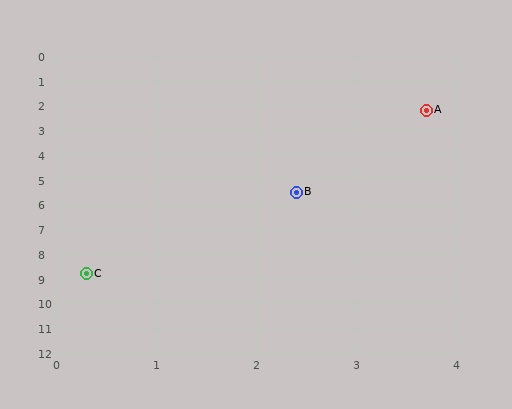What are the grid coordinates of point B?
Point B is at approximately (2.4, 5.5).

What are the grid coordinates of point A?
Point A is at approximately (3.7, 2.2).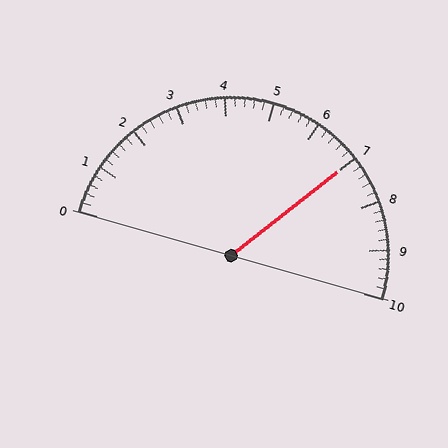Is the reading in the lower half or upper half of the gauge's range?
The reading is in the upper half of the range (0 to 10).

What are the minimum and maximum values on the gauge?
The gauge ranges from 0 to 10.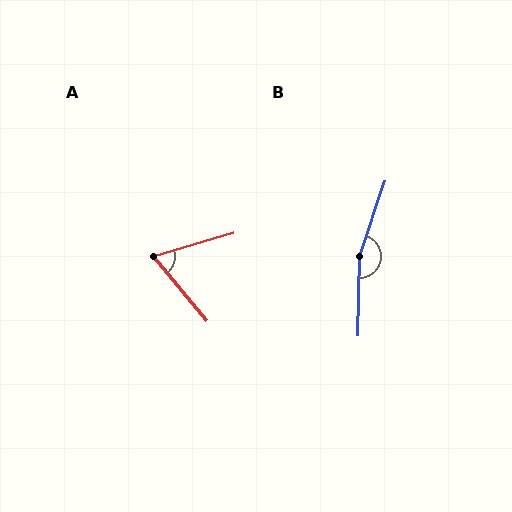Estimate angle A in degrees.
Approximately 67 degrees.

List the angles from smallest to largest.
A (67°), B (162°).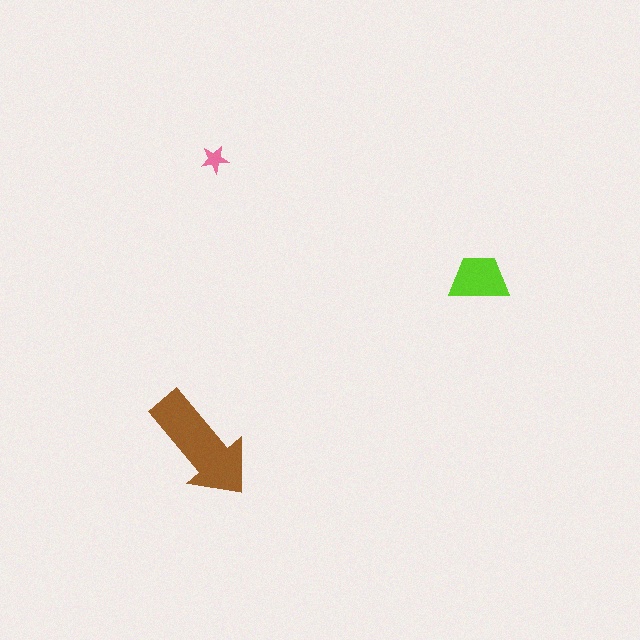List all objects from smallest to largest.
The pink star, the lime trapezoid, the brown arrow.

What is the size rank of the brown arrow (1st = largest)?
1st.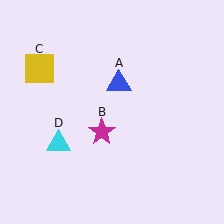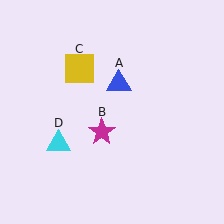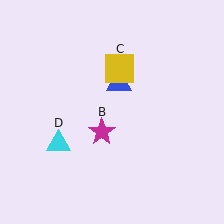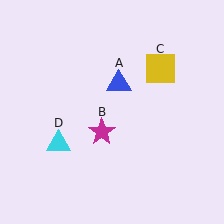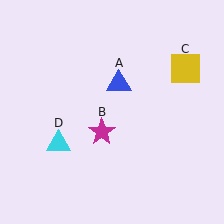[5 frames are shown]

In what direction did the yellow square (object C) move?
The yellow square (object C) moved right.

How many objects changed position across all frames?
1 object changed position: yellow square (object C).